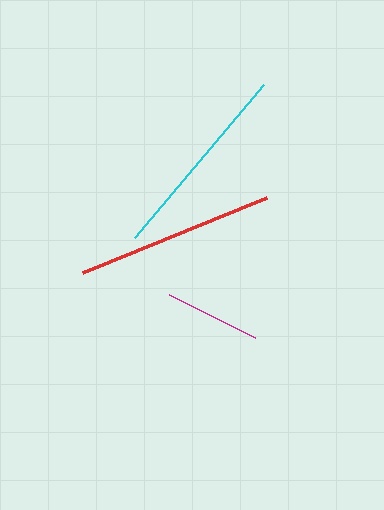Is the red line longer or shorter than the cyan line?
The cyan line is longer than the red line.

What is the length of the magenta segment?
The magenta segment is approximately 96 pixels long.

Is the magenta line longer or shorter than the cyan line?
The cyan line is longer than the magenta line.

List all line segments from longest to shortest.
From longest to shortest: cyan, red, magenta.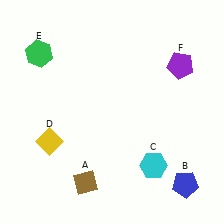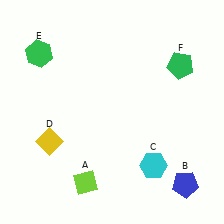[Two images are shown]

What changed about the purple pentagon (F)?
In Image 1, F is purple. In Image 2, it changed to green.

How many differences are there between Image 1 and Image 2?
There are 2 differences between the two images.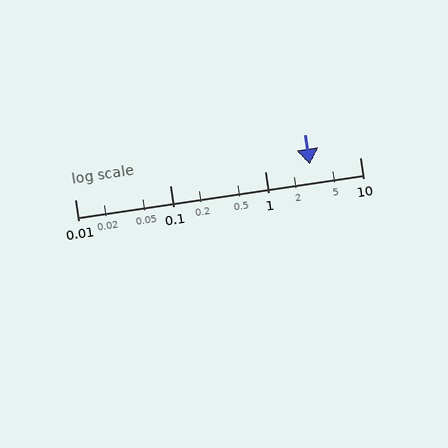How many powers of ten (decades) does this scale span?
The scale spans 3 decades, from 0.01 to 10.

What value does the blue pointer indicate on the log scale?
The pointer indicates approximately 3.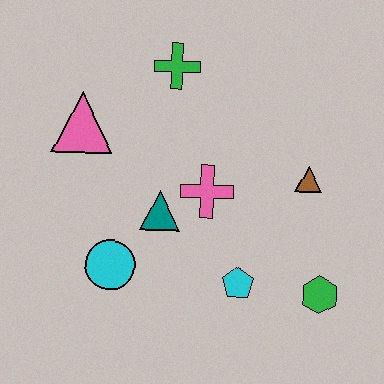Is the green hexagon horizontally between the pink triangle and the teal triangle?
No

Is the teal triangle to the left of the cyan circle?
No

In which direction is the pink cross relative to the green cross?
The pink cross is below the green cross.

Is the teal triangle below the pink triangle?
Yes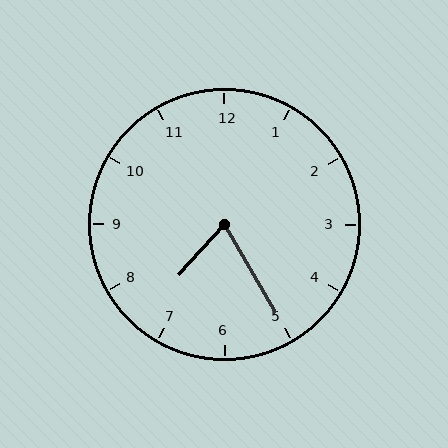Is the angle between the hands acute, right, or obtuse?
It is acute.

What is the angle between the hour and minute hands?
Approximately 72 degrees.